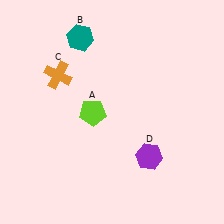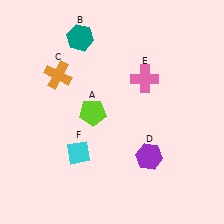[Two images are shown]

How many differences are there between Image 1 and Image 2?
There are 2 differences between the two images.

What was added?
A pink cross (E), a cyan diamond (F) were added in Image 2.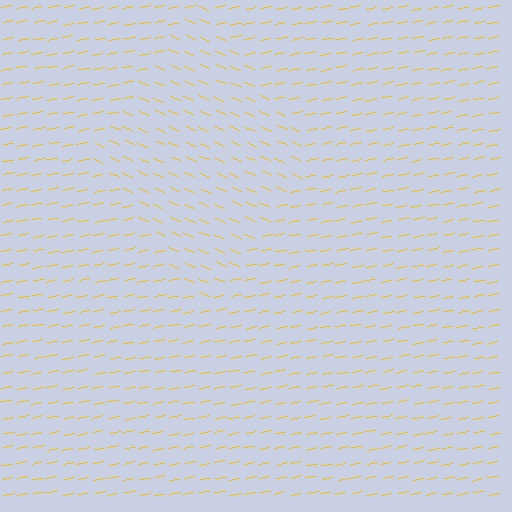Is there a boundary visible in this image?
Yes, there is a texture boundary formed by a change in line orientation.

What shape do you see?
I see a diamond.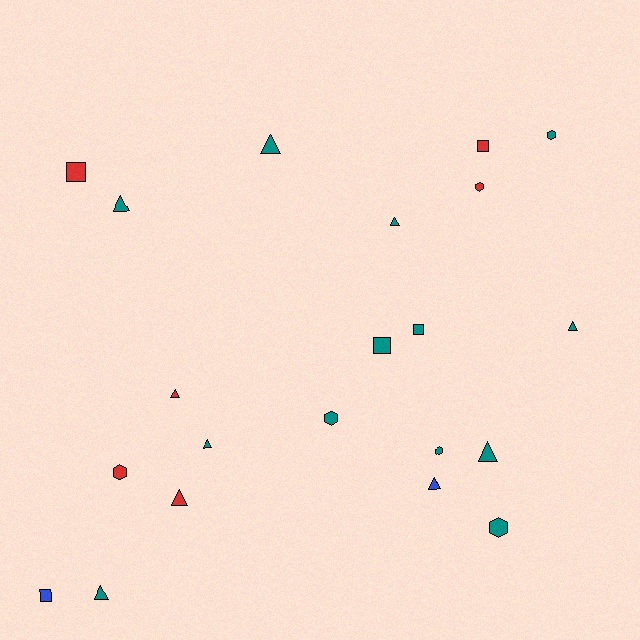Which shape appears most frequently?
Triangle, with 10 objects.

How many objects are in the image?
There are 21 objects.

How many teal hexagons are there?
There are 4 teal hexagons.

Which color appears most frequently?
Teal, with 13 objects.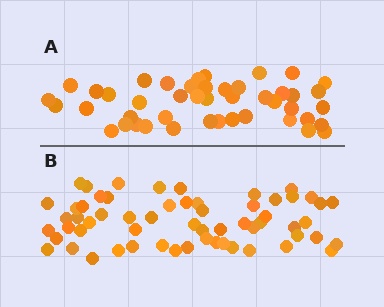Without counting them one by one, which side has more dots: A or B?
Region B (the bottom region) has more dots.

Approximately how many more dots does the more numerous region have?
Region B has approximately 15 more dots than region A.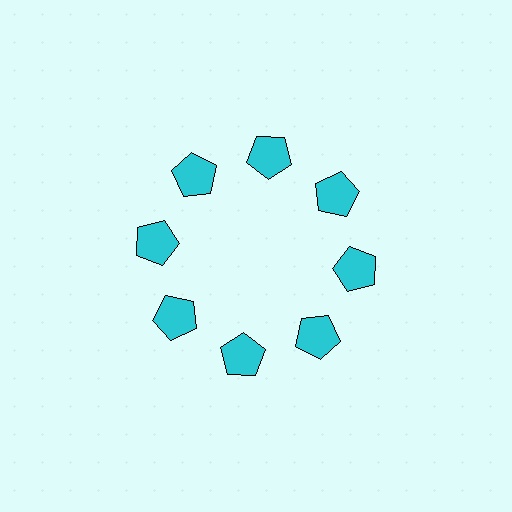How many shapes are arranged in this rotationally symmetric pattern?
There are 8 shapes, arranged in 8 groups of 1.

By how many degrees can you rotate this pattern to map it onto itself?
The pattern maps onto itself every 45 degrees of rotation.